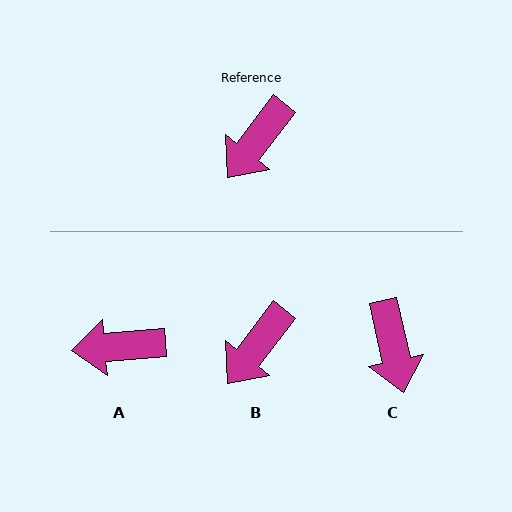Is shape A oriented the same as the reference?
No, it is off by about 47 degrees.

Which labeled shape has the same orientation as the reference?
B.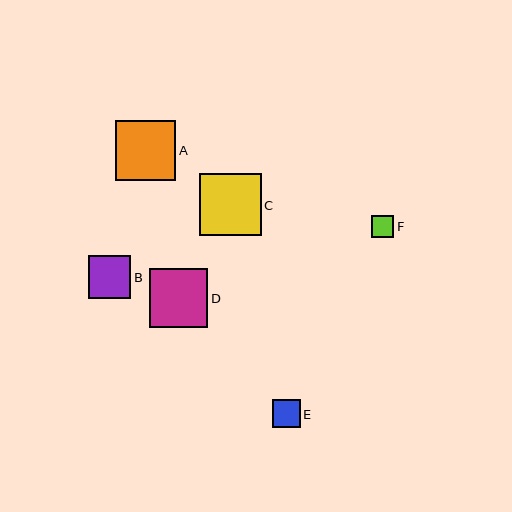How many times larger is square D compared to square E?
Square D is approximately 2.1 times the size of square E.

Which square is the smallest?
Square F is the smallest with a size of approximately 22 pixels.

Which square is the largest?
Square C is the largest with a size of approximately 62 pixels.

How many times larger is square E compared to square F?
Square E is approximately 1.3 times the size of square F.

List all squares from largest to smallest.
From largest to smallest: C, A, D, B, E, F.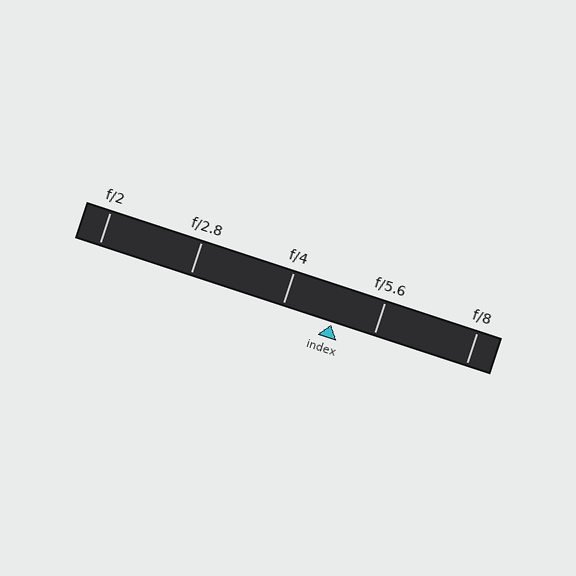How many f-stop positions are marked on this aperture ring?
There are 5 f-stop positions marked.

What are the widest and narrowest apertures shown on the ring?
The widest aperture shown is f/2 and the narrowest is f/8.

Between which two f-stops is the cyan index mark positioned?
The index mark is between f/4 and f/5.6.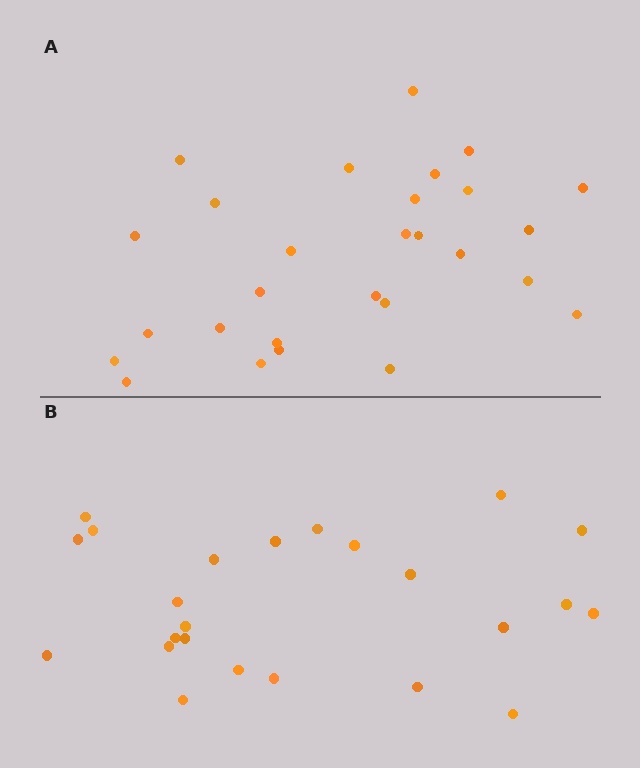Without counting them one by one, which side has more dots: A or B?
Region A (the top region) has more dots.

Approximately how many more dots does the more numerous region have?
Region A has about 4 more dots than region B.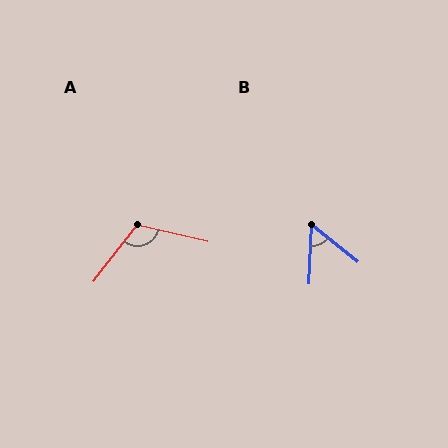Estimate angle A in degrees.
Approximately 114 degrees.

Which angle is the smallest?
B, at approximately 53 degrees.